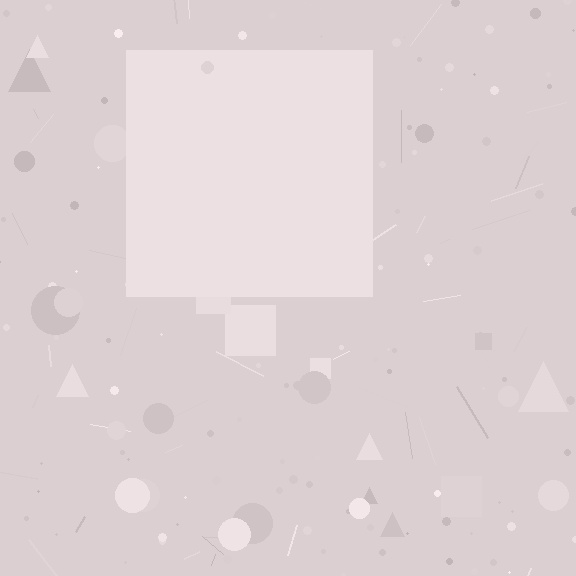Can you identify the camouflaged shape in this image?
The camouflaged shape is a square.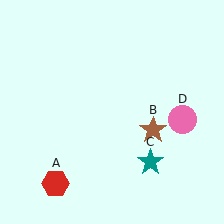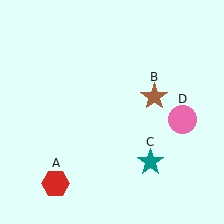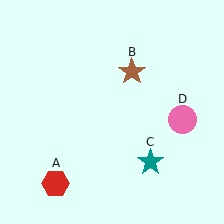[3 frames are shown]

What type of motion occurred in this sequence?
The brown star (object B) rotated counterclockwise around the center of the scene.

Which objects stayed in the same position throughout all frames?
Red hexagon (object A) and teal star (object C) and pink circle (object D) remained stationary.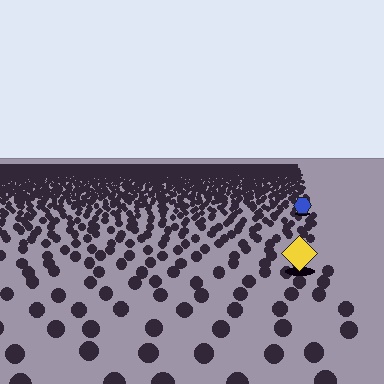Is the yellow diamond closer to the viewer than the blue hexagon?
Yes. The yellow diamond is closer — you can tell from the texture gradient: the ground texture is coarser near it.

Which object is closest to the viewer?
The yellow diamond is closest. The texture marks near it are larger and more spread out.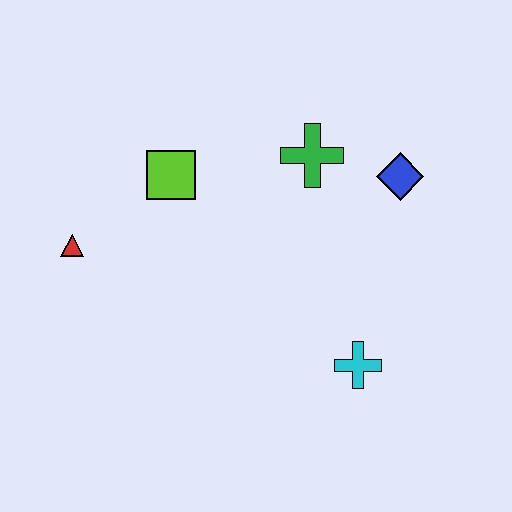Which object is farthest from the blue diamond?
The red triangle is farthest from the blue diamond.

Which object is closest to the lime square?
The red triangle is closest to the lime square.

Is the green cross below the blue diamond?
No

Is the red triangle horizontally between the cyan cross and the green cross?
No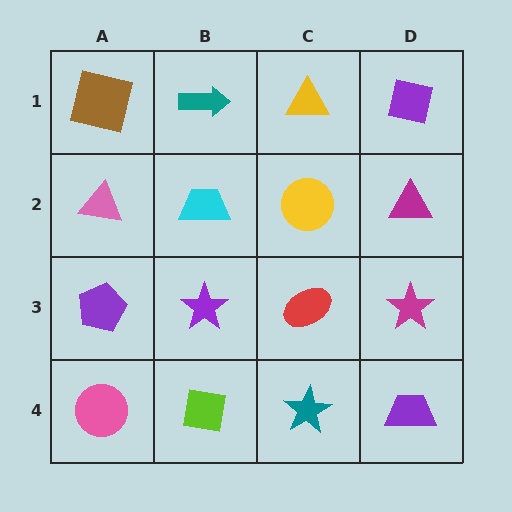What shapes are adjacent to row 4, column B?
A purple star (row 3, column B), a pink circle (row 4, column A), a teal star (row 4, column C).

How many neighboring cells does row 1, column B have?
3.